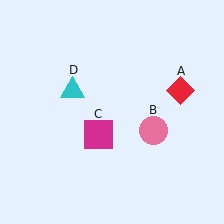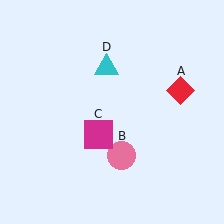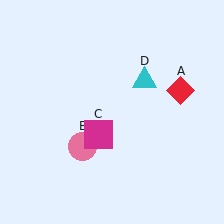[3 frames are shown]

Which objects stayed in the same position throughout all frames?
Red diamond (object A) and magenta square (object C) remained stationary.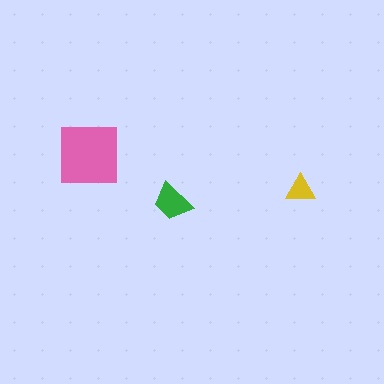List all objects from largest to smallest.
The pink square, the green trapezoid, the yellow triangle.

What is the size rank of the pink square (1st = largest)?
1st.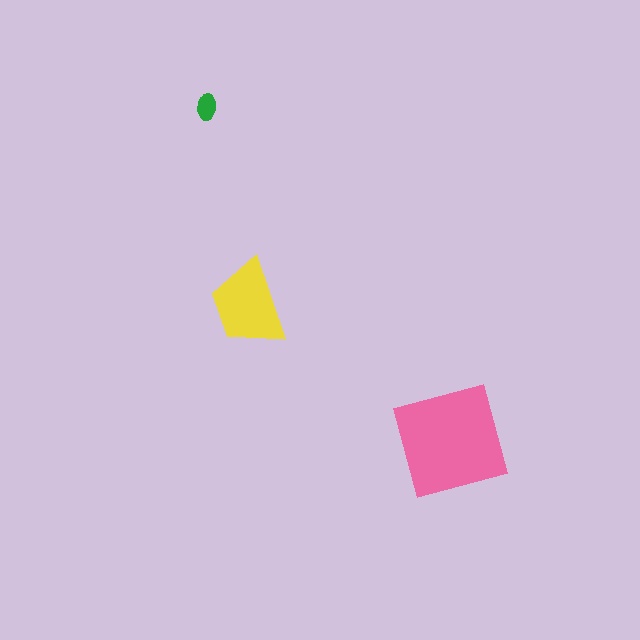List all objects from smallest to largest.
The green ellipse, the yellow trapezoid, the pink square.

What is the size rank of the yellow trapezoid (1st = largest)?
2nd.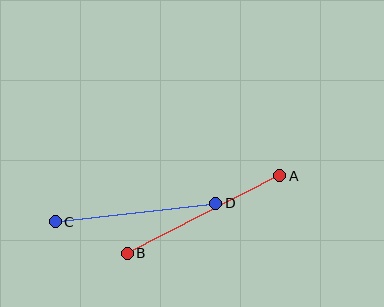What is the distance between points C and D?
The distance is approximately 161 pixels.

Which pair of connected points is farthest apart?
Points A and B are farthest apart.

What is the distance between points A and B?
The distance is approximately 171 pixels.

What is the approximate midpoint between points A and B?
The midpoint is at approximately (203, 215) pixels.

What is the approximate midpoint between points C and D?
The midpoint is at approximately (135, 213) pixels.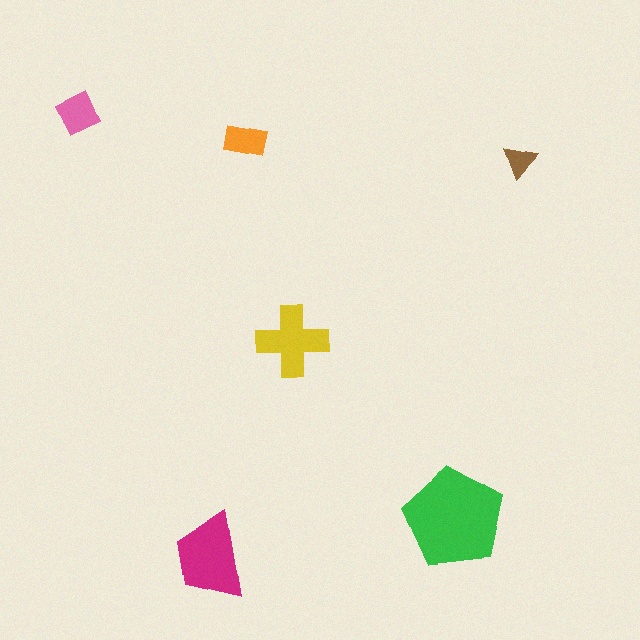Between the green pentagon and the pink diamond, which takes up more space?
The green pentagon.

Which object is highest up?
The pink diamond is topmost.